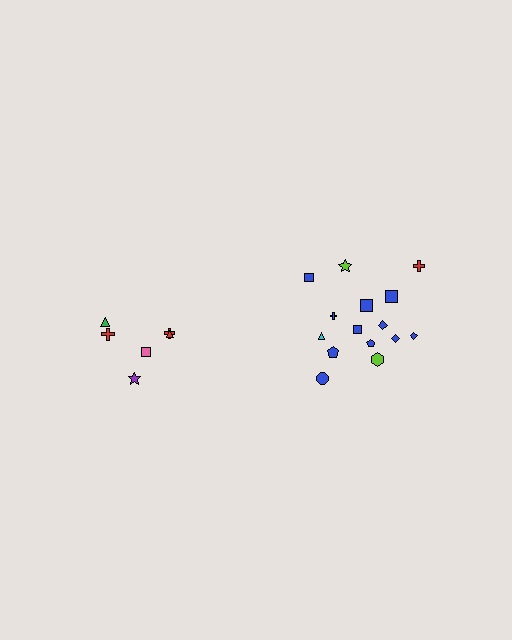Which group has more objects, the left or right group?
The right group.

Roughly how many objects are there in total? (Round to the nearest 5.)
Roughly 20 objects in total.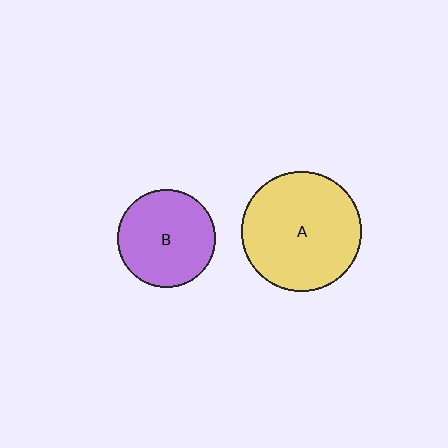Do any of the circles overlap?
No, none of the circles overlap.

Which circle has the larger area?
Circle A (yellow).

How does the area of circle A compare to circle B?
Approximately 1.5 times.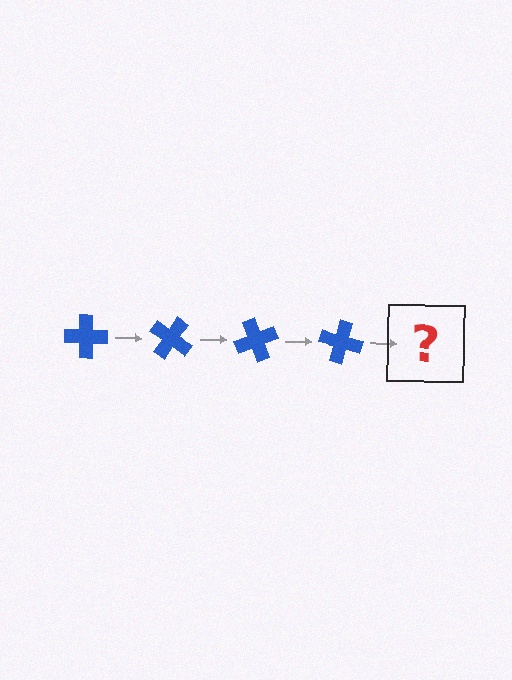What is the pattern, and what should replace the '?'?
The pattern is that the cross rotates 35 degrees each step. The '?' should be a blue cross rotated 140 degrees.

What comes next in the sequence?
The next element should be a blue cross rotated 140 degrees.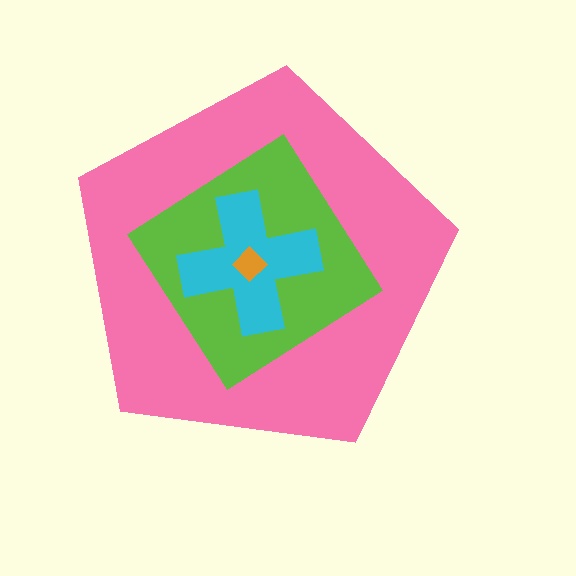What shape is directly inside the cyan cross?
The orange diamond.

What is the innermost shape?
The orange diamond.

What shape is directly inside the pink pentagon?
The lime diamond.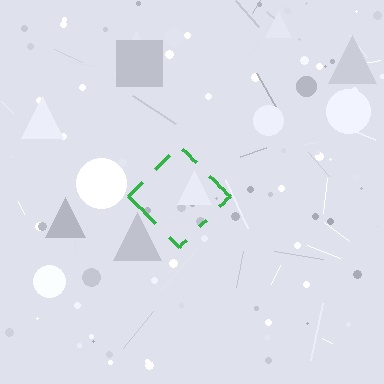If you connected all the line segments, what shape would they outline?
They would outline a diamond.